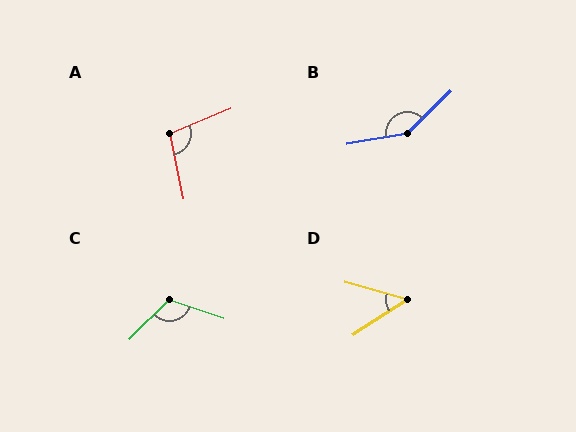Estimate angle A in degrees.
Approximately 101 degrees.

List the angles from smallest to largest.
D (49°), A (101°), C (116°), B (145°).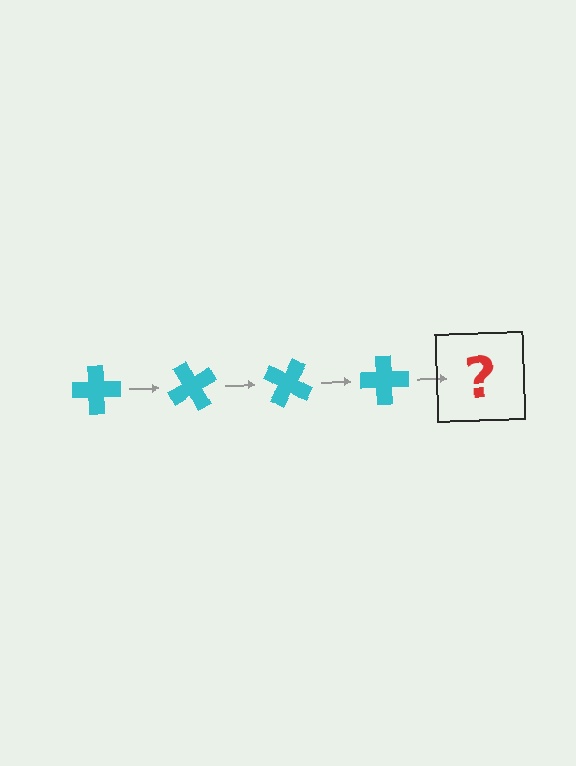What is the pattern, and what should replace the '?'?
The pattern is that the cross rotates 60 degrees each step. The '?' should be a cyan cross rotated 240 degrees.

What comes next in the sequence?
The next element should be a cyan cross rotated 240 degrees.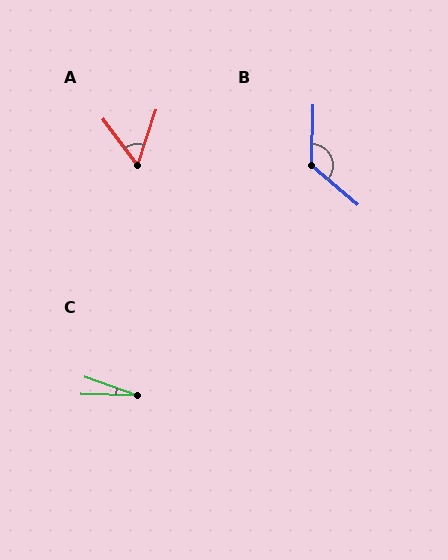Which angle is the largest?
B, at approximately 129 degrees.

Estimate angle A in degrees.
Approximately 55 degrees.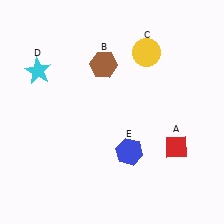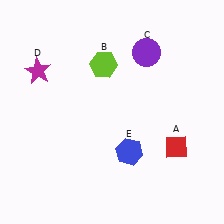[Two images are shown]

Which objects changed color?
B changed from brown to lime. C changed from yellow to purple. D changed from cyan to magenta.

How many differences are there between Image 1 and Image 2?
There are 3 differences between the two images.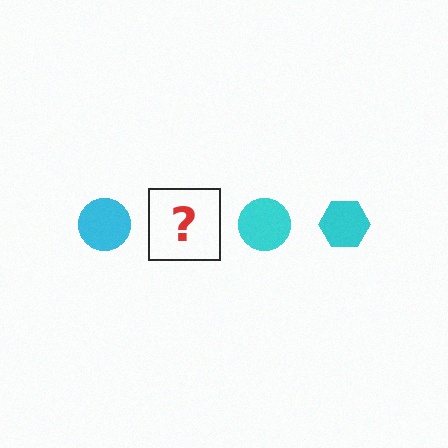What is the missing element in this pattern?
The missing element is a cyan hexagon.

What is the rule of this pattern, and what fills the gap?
The rule is that the pattern cycles through circle, hexagon shapes in cyan. The gap should be filled with a cyan hexagon.